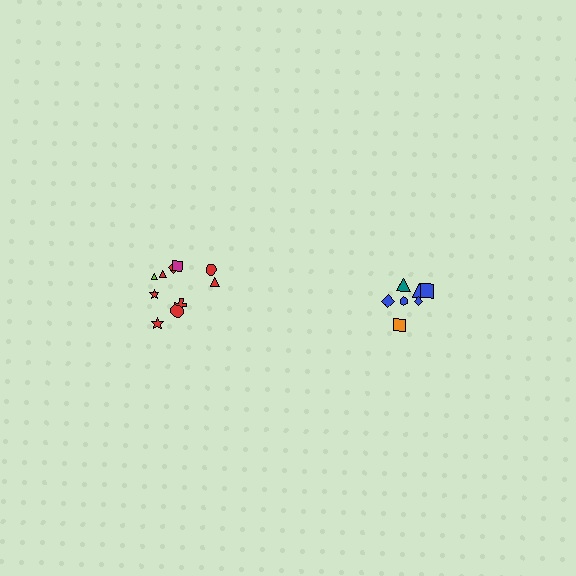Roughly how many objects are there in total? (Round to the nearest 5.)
Roughly 15 objects in total.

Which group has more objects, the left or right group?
The left group.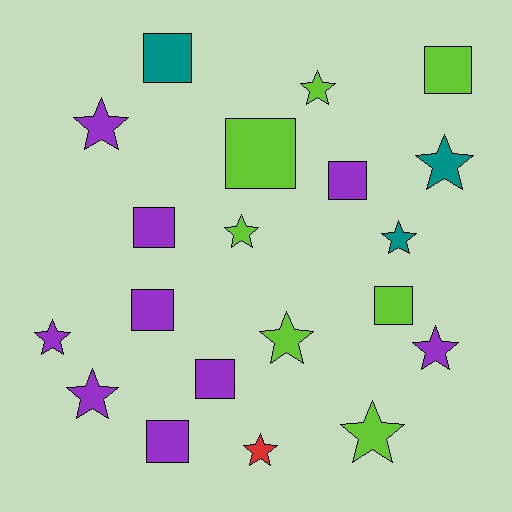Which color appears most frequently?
Purple, with 9 objects.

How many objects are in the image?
There are 20 objects.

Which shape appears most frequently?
Star, with 11 objects.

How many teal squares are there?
There is 1 teal square.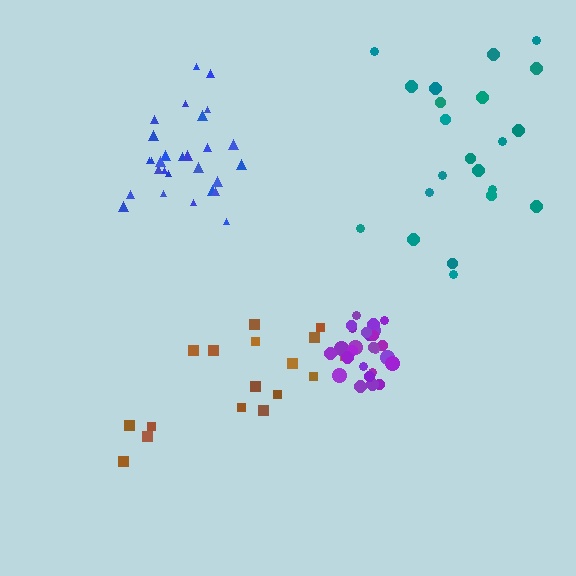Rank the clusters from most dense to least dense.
purple, blue, teal, brown.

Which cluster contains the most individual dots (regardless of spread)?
Blue (28).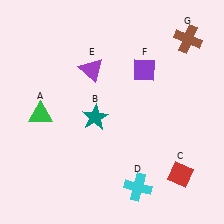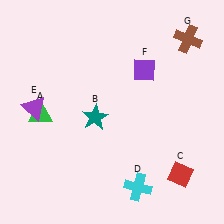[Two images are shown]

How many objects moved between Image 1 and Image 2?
1 object moved between the two images.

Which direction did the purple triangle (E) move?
The purple triangle (E) moved left.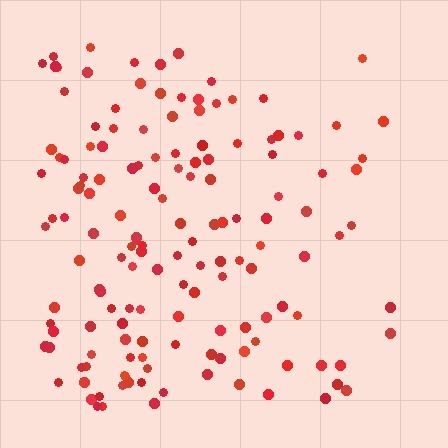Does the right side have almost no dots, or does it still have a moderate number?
Still a moderate number, just noticeably fewer than the left.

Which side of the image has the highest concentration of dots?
The left.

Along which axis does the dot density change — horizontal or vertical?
Horizontal.